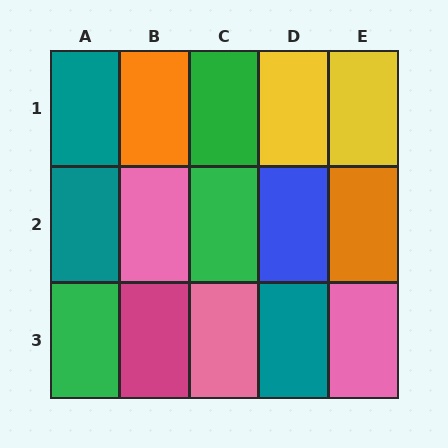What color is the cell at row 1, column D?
Yellow.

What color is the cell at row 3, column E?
Pink.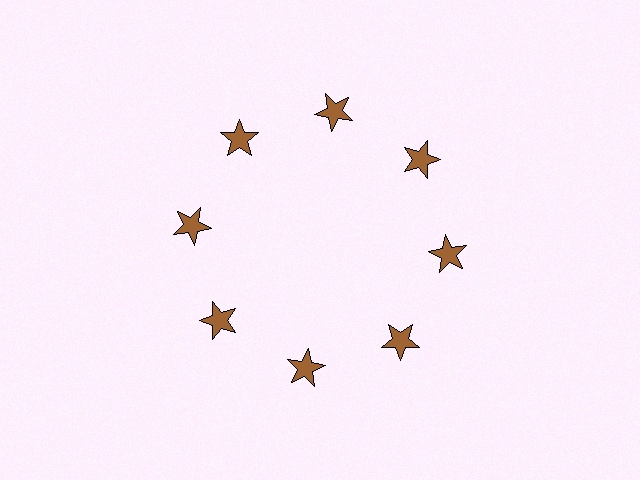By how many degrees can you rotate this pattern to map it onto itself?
The pattern maps onto itself every 45 degrees of rotation.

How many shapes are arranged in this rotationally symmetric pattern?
There are 8 shapes, arranged in 8 groups of 1.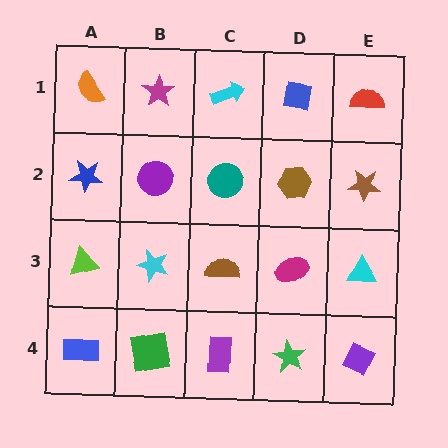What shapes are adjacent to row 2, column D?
A blue square (row 1, column D), a magenta ellipse (row 3, column D), a teal circle (row 2, column C), a brown star (row 2, column E).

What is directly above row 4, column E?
A cyan triangle.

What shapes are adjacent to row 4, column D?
A magenta ellipse (row 3, column D), a purple rectangle (row 4, column C), a purple diamond (row 4, column E).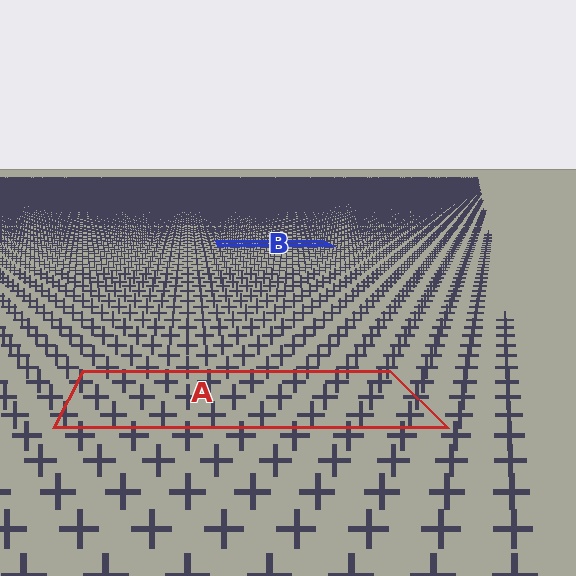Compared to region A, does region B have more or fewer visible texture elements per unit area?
Region B has more texture elements per unit area — they are packed more densely because it is farther away.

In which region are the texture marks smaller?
The texture marks are smaller in region B, because it is farther away.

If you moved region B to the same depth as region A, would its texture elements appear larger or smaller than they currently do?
They would appear larger. At a closer depth, the same texture elements are projected at a bigger on-screen size.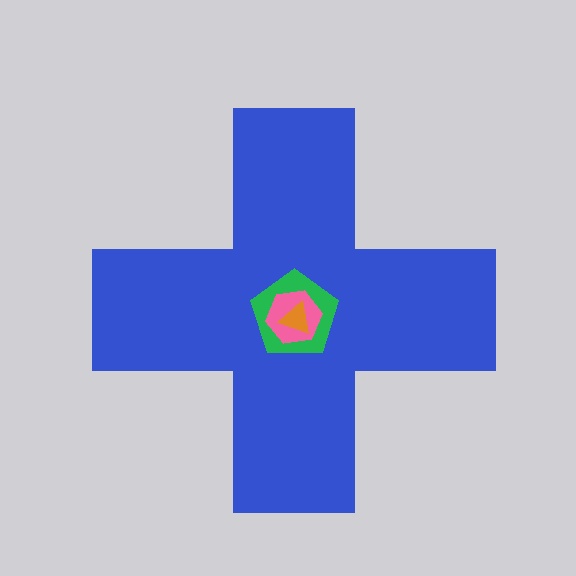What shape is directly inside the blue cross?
The green pentagon.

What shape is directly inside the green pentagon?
The pink hexagon.